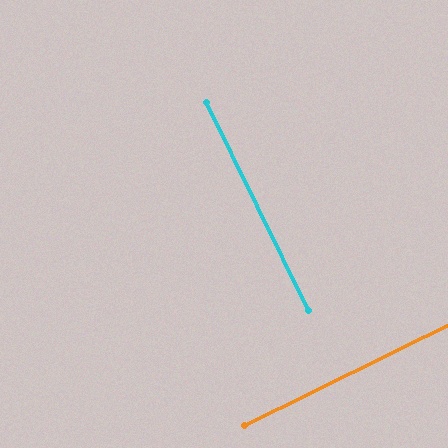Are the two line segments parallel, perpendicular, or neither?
Perpendicular — they meet at approximately 90°.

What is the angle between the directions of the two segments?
Approximately 90 degrees.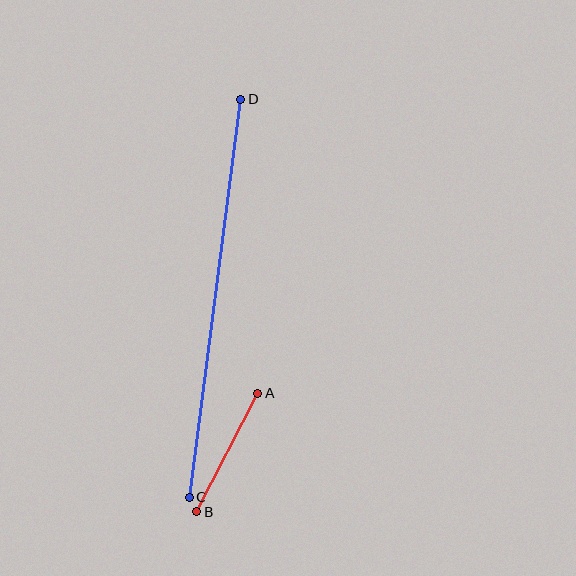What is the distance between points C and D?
The distance is approximately 401 pixels.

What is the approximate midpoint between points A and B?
The midpoint is at approximately (227, 453) pixels.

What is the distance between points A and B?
The distance is approximately 133 pixels.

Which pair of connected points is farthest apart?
Points C and D are farthest apart.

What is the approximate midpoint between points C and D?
The midpoint is at approximately (215, 298) pixels.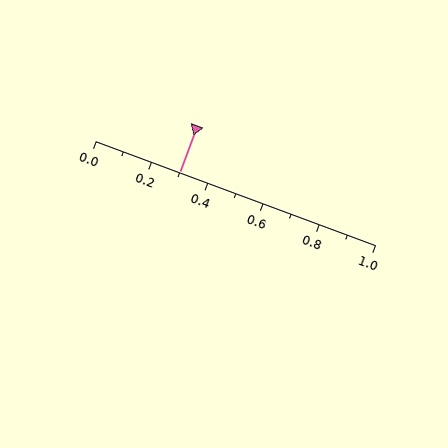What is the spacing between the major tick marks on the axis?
The major ticks are spaced 0.2 apart.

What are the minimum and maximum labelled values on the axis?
The axis runs from 0.0 to 1.0.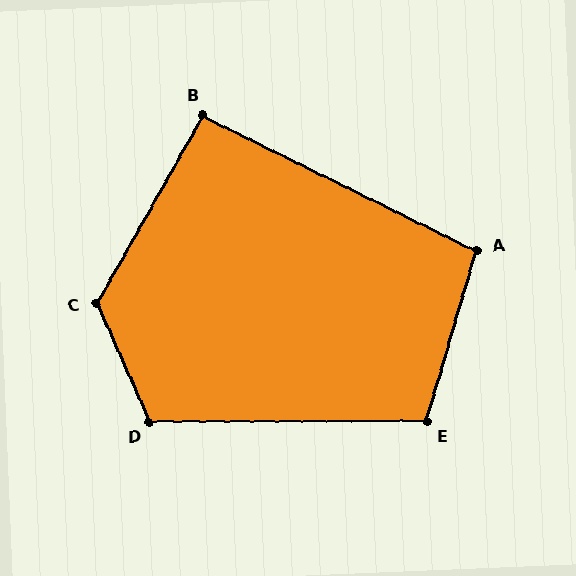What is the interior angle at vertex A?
Approximately 100 degrees (obtuse).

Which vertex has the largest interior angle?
C, at approximately 126 degrees.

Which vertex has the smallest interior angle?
B, at approximately 93 degrees.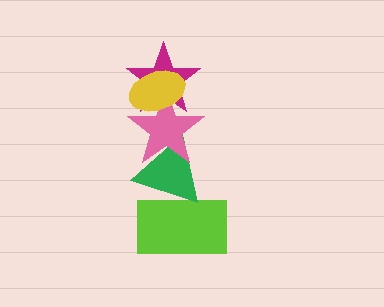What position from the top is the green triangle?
The green triangle is 4th from the top.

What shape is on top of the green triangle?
The pink star is on top of the green triangle.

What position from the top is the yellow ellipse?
The yellow ellipse is 1st from the top.